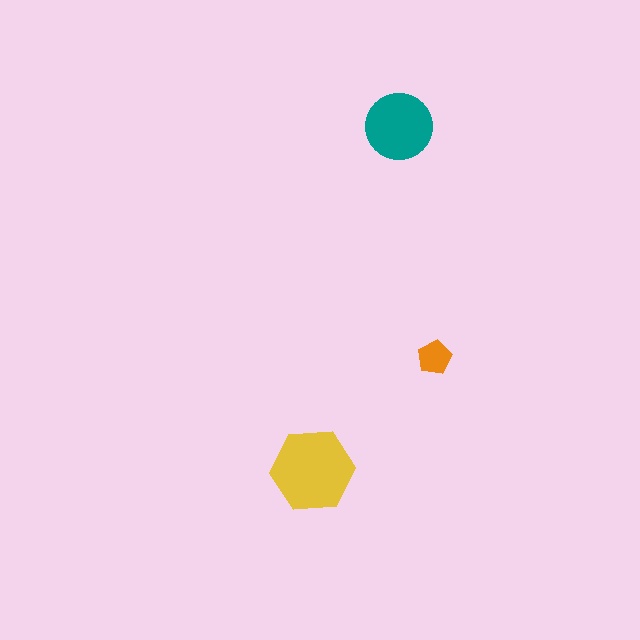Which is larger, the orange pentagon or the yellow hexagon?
The yellow hexagon.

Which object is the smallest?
The orange pentagon.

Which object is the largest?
The yellow hexagon.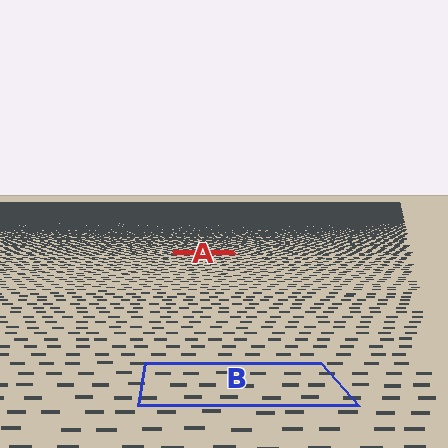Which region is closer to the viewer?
Region B is closer. The texture elements there are larger and more spread out.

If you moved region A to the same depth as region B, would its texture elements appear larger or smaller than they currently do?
They would appear larger. At a closer depth, the same texture elements are projected at a bigger on-screen size.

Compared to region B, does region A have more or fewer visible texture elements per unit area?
Region A has more texture elements per unit area — they are packed more densely because it is farther away.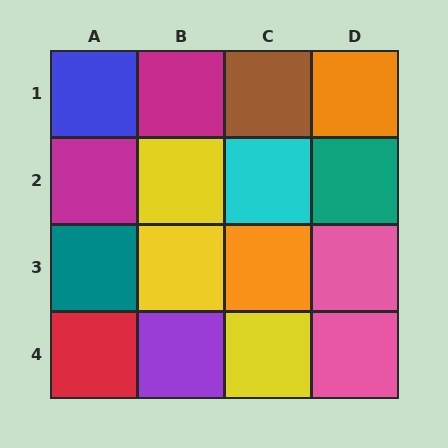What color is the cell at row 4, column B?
Purple.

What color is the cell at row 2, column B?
Yellow.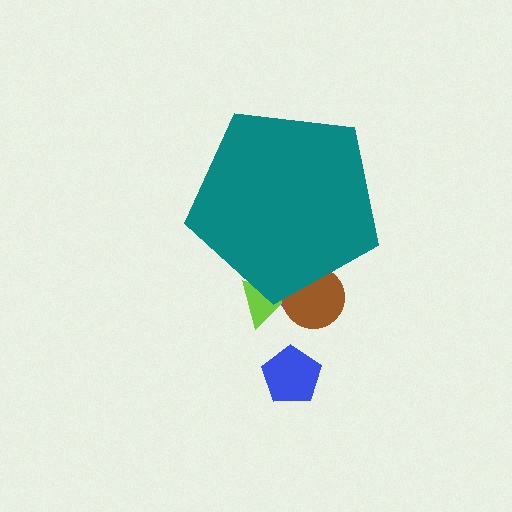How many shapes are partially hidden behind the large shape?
3 shapes are partially hidden.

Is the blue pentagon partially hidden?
No, the blue pentagon is fully visible.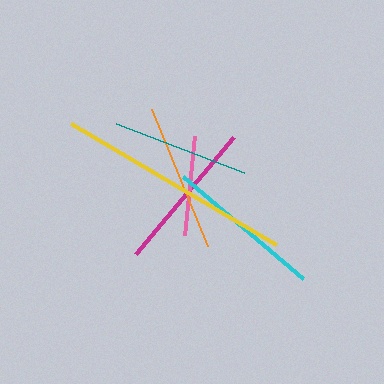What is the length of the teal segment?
The teal segment is approximately 137 pixels long.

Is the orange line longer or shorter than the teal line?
The orange line is longer than the teal line.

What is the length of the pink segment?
The pink segment is approximately 99 pixels long.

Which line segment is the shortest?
The pink line is the shortest at approximately 99 pixels.